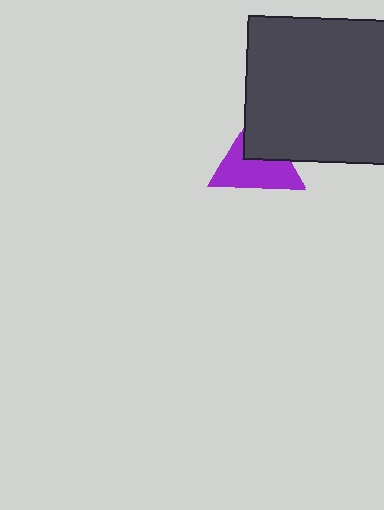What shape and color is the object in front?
The object in front is a dark gray square.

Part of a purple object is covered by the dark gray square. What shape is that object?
It is a triangle.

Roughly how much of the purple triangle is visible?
About half of it is visible (roughly 61%).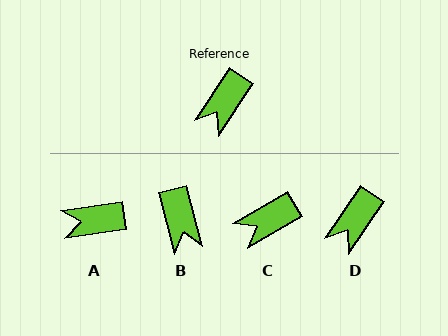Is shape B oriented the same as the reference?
No, it is off by about 49 degrees.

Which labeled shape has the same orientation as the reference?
D.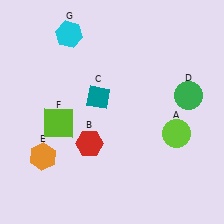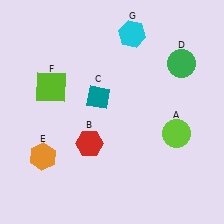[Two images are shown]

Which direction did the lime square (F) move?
The lime square (F) moved up.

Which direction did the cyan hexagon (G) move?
The cyan hexagon (G) moved right.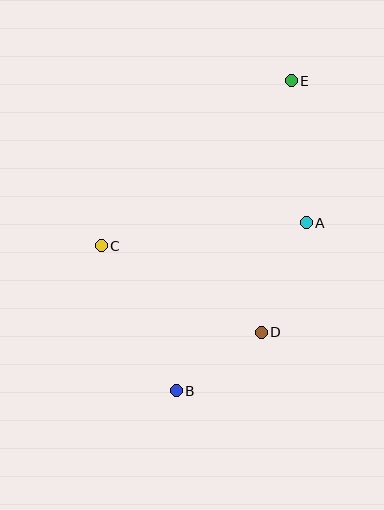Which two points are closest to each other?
Points B and D are closest to each other.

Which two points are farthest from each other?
Points B and E are farthest from each other.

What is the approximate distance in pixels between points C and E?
The distance between C and E is approximately 252 pixels.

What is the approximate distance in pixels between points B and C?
The distance between B and C is approximately 163 pixels.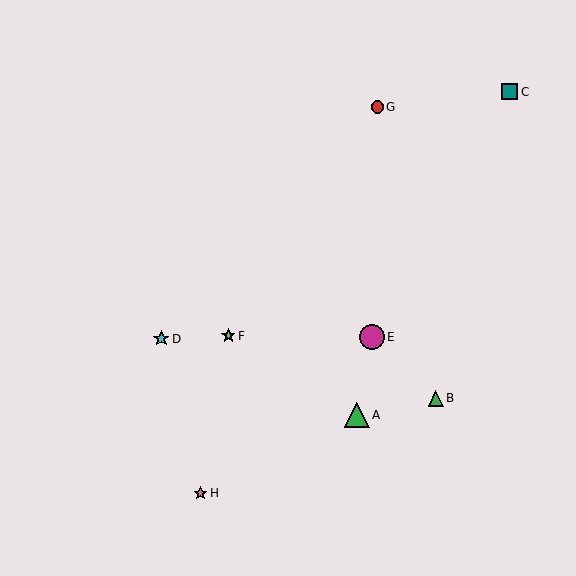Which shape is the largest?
The green triangle (labeled A) is the largest.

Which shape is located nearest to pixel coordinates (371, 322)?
The magenta circle (labeled E) at (372, 337) is nearest to that location.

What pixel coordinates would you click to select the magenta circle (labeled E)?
Click at (372, 337) to select the magenta circle E.